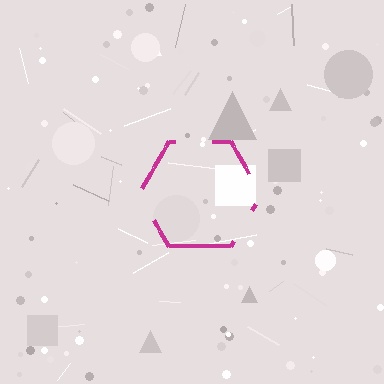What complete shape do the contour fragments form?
The contour fragments form a hexagon.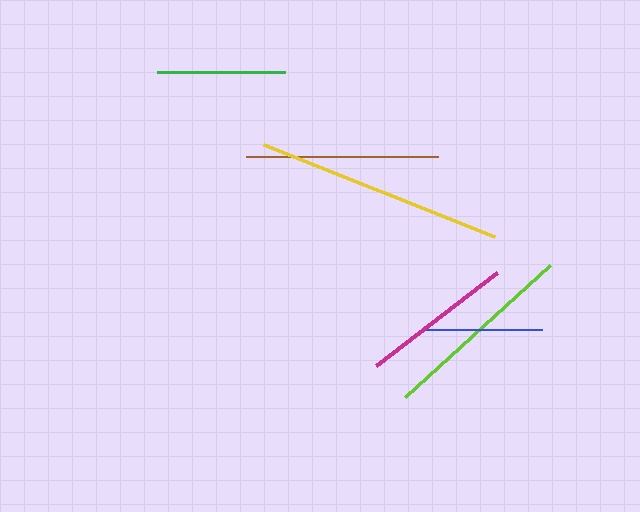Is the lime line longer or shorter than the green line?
The lime line is longer than the green line.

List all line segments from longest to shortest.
From longest to shortest: yellow, lime, brown, magenta, green, blue.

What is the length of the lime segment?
The lime segment is approximately 196 pixels long.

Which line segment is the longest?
The yellow line is the longest at approximately 249 pixels.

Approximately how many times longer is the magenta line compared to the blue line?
The magenta line is approximately 1.3 times the length of the blue line.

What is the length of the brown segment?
The brown segment is approximately 192 pixels long.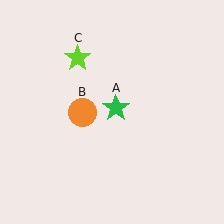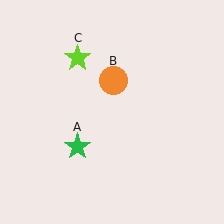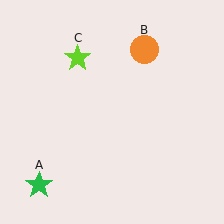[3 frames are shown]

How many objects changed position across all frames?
2 objects changed position: green star (object A), orange circle (object B).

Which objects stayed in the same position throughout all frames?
Lime star (object C) remained stationary.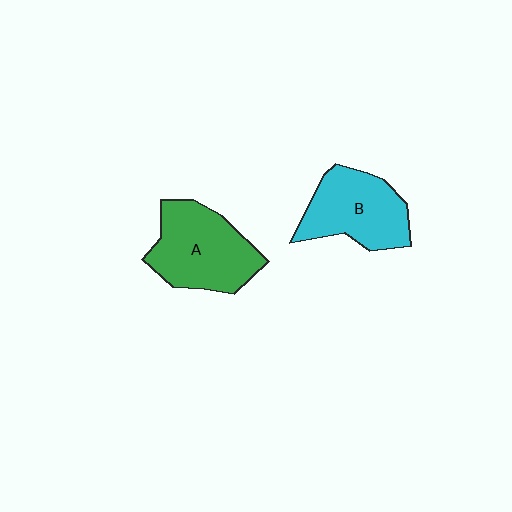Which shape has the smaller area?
Shape B (cyan).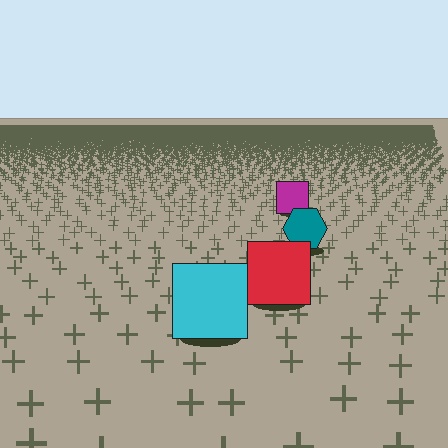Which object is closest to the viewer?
The cyan square is closest. The texture marks near it are larger and more spread out.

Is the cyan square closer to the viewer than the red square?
Yes. The cyan square is closer — you can tell from the texture gradient: the ground texture is coarser near it.